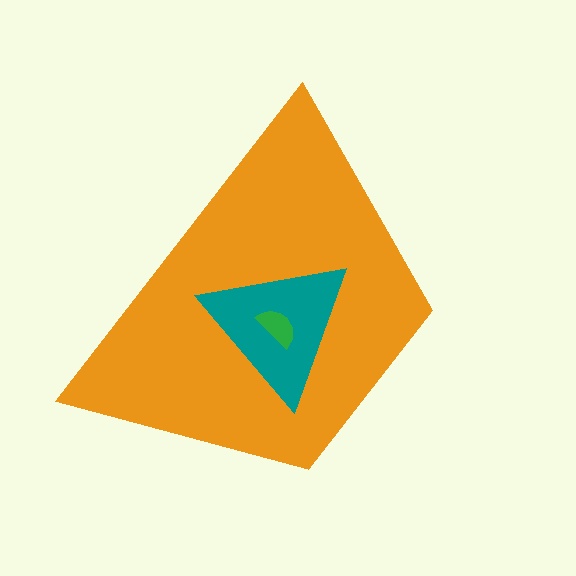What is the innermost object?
The green semicircle.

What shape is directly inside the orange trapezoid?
The teal triangle.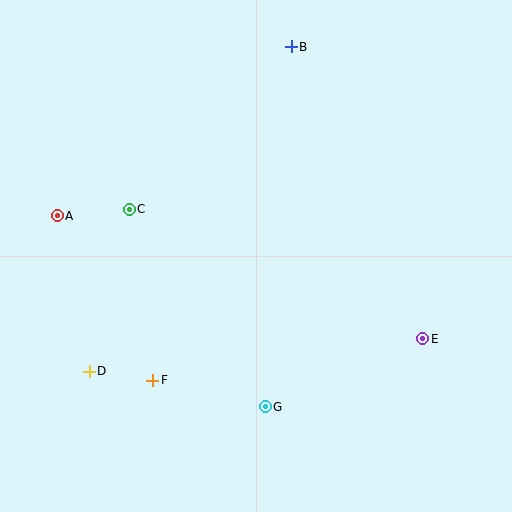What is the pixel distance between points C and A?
The distance between C and A is 72 pixels.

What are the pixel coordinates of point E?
Point E is at (423, 339).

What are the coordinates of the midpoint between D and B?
The midpoint between D and B is at (190, 209).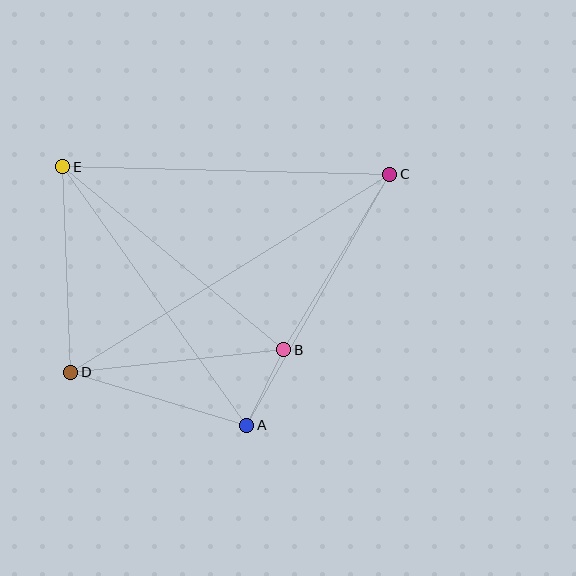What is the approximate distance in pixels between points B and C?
The distance between B and C is approximately 205 pixels.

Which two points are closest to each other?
Points A and B are closest to each other.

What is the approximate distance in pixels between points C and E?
The distance between C and E is approximately 327 pixels.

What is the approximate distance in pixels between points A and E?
The distance between A and E is approximately 317 pixels.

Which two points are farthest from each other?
Points C and D are farthest from each other.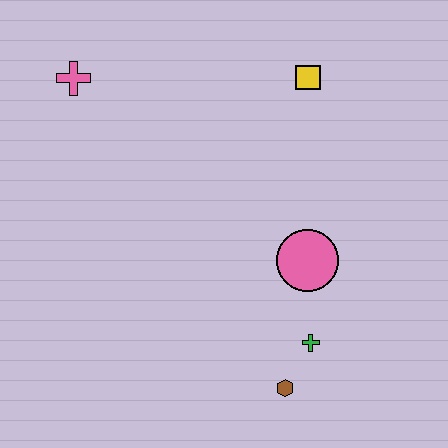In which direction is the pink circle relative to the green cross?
The pink circle is above the green cross.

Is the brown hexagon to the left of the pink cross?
No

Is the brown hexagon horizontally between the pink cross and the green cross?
Yes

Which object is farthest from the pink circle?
The pink cross is farthest from the pink circle.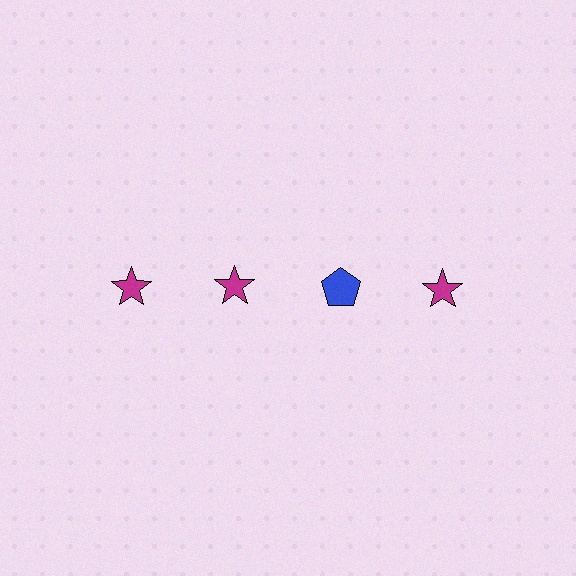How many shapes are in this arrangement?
There are 4 shapes arranged in a grid pattern.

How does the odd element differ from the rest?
It differs in both color (blue instead of magenta) and shape (pentagon instead of star).